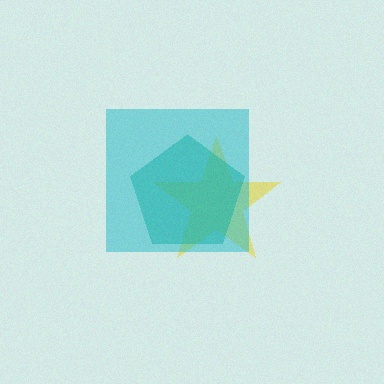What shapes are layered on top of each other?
The layered shapes are: a yellow star, a teal pentagon, a cyan square.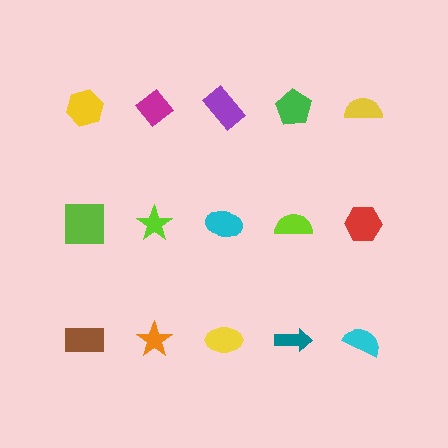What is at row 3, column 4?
A teal arrow.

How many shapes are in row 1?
5 shapes.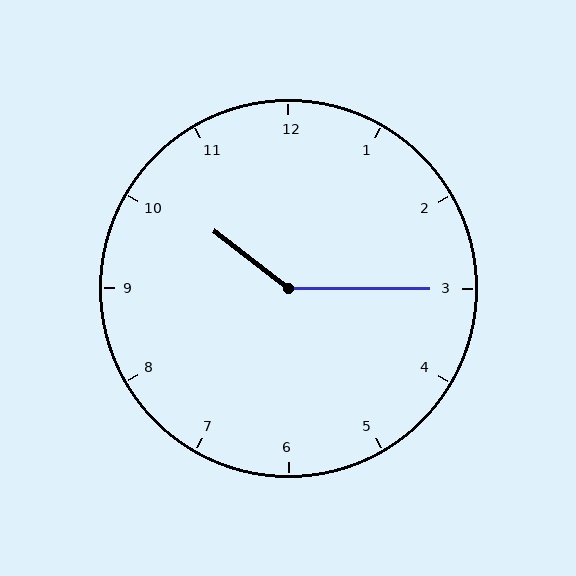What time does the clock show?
10:15.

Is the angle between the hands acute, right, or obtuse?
It is obtuse.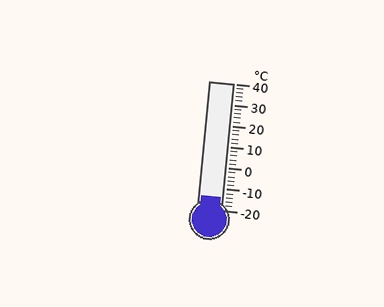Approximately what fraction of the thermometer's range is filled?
The thermometer is filled to approximately 10% of its range.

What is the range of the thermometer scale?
The thermometer scale ranges from -20°C to 40°C.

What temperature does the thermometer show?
The thermometer shows approximately -14°C.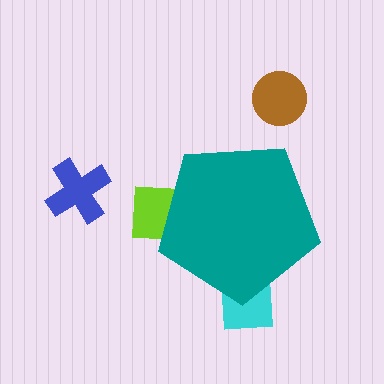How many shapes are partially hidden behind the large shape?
2 shapes are partially hidden.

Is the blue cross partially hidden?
No, the blue cross is fully visible.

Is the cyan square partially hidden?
Yes, the cyan square is partially hidden behind the teal pentagon.